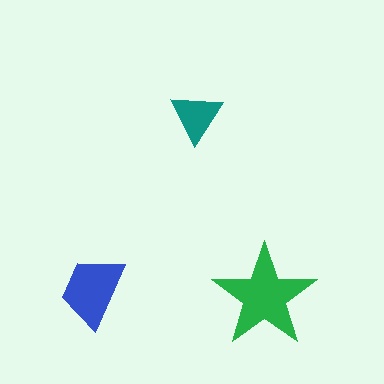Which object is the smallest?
The teal triangle.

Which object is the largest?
The green star.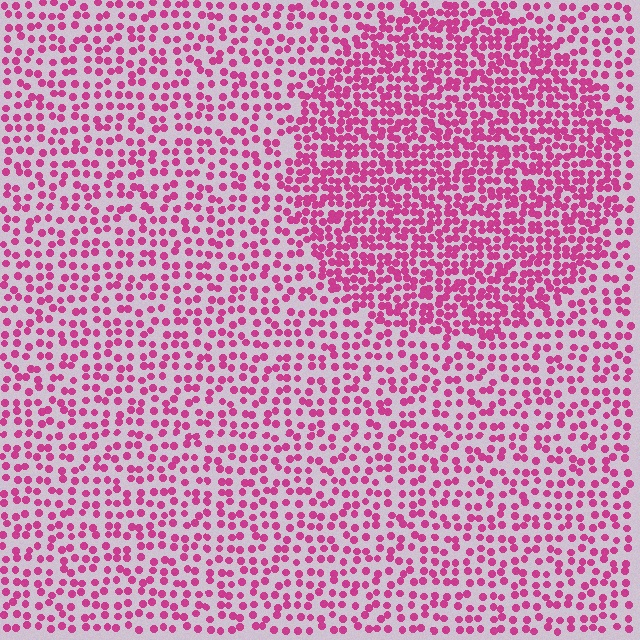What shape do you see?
I see a circle.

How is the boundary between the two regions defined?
The boundary is defined by a change in element density (approximately 1.8x ratio). All elements are the same color, size, and shape.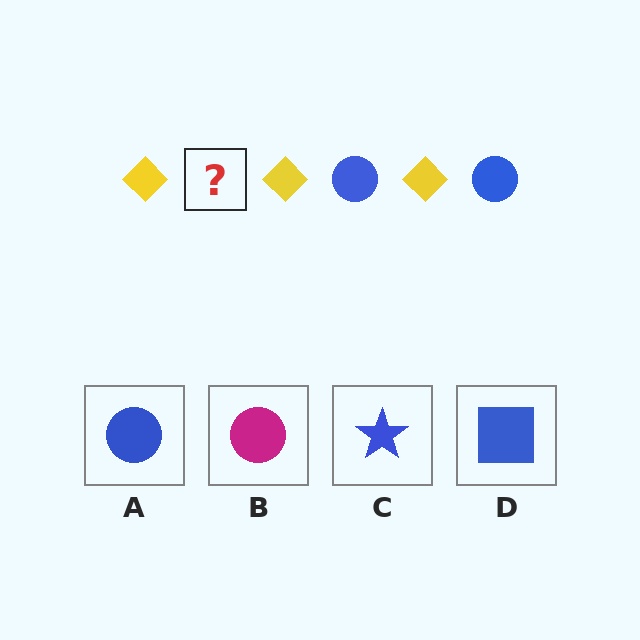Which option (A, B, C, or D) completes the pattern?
A.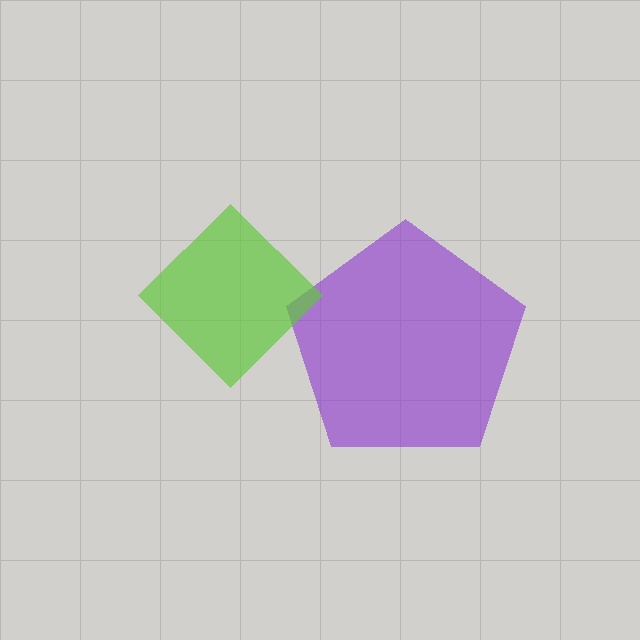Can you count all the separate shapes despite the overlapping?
Yes, there are 2 separate shapes.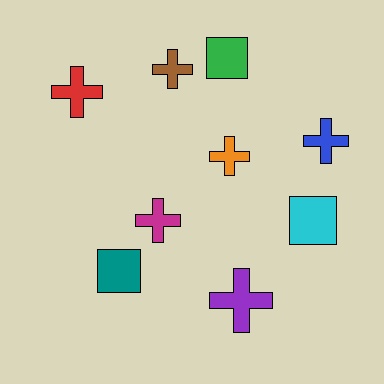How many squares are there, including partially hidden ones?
There are 3 squares.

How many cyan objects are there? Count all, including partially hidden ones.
There is 1 cyan object.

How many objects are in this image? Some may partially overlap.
There are 9 objects.